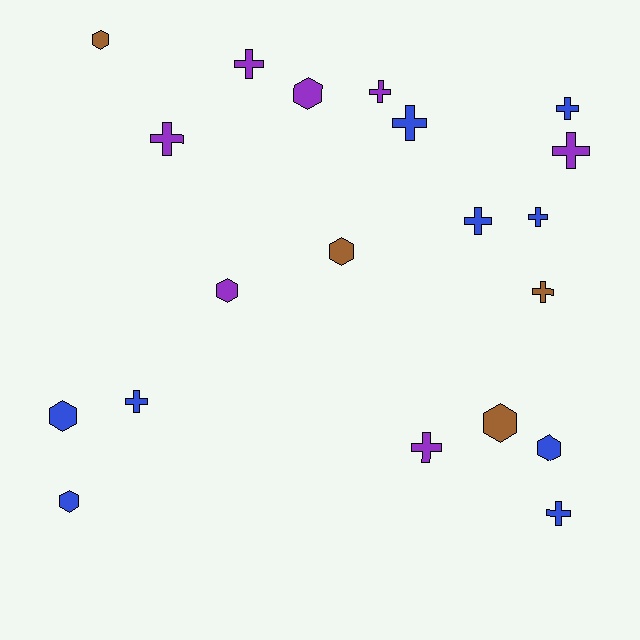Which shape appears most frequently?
Cross, with 12 objects.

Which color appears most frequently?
Blue, with 9 objects.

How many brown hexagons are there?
There are 3 brown hexagons.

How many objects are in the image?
There are 20 objects.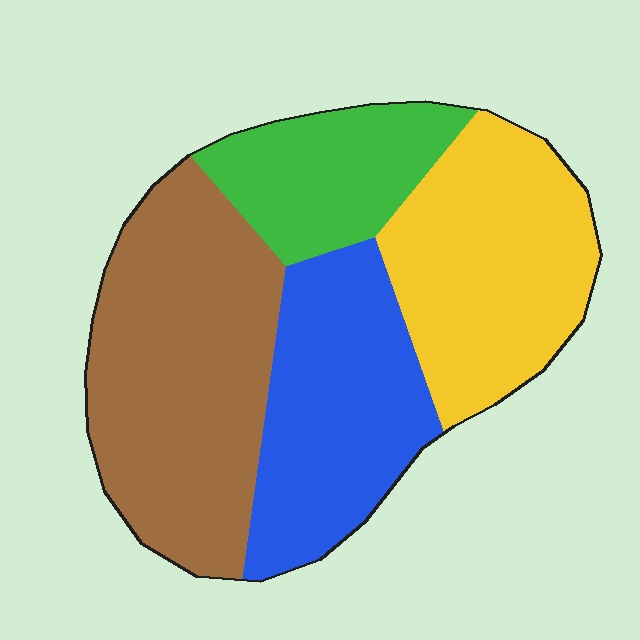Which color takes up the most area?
Brown, at roughly 35%.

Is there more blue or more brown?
Brown.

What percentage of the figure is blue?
Blue covers roughly 25% of the figure.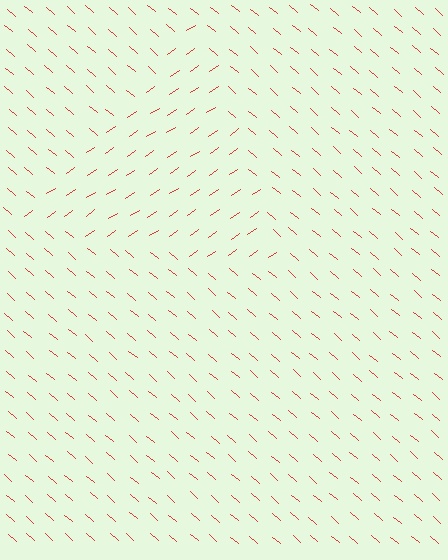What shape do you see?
I see a triangle.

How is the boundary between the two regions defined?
The boundary is defined purely by a change in line orientation (approximately 75 degrees difference). All lines are the same color and thickness.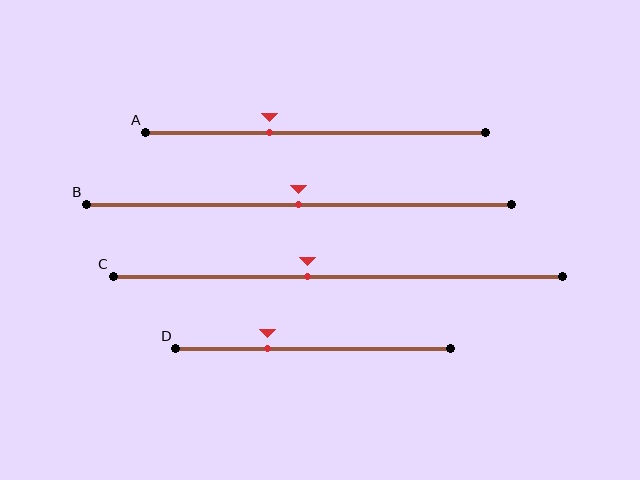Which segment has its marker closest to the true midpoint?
Segment B has its marker closest to the true midpoint.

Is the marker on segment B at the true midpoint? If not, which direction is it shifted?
Yes, the marker on segment B is at the true midpoint.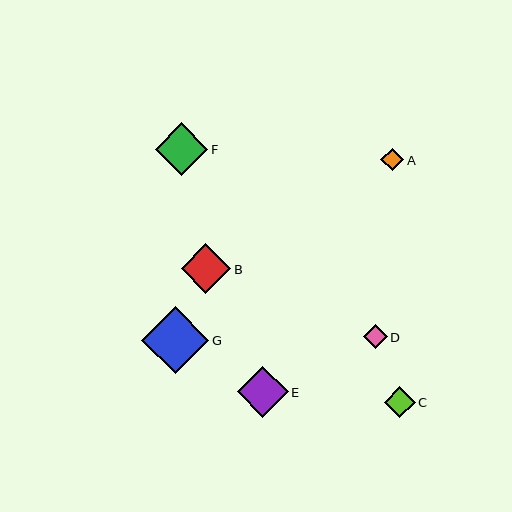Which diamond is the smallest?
Diamond A is the smallest with a size of approximately 23 pixels.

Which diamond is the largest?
Diamond G is the largest with a size of approximately 67 pixels.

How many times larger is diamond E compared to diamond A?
Diamond E is approximately 2.2 times the size of diamond A.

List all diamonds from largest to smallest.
From largest to smallest: G, F, E, B, C, D, A.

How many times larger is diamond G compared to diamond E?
Diamond G is approximately 1.3 times the size of diamond E.